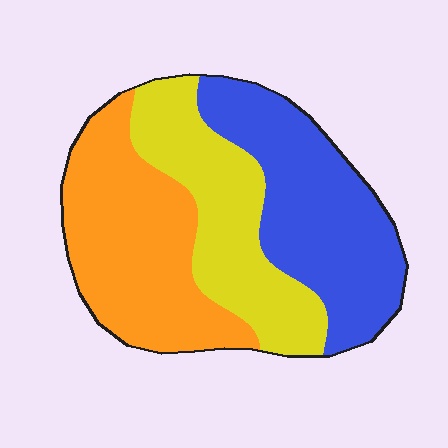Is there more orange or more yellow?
Orange.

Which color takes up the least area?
Yellow, at roughly 30%.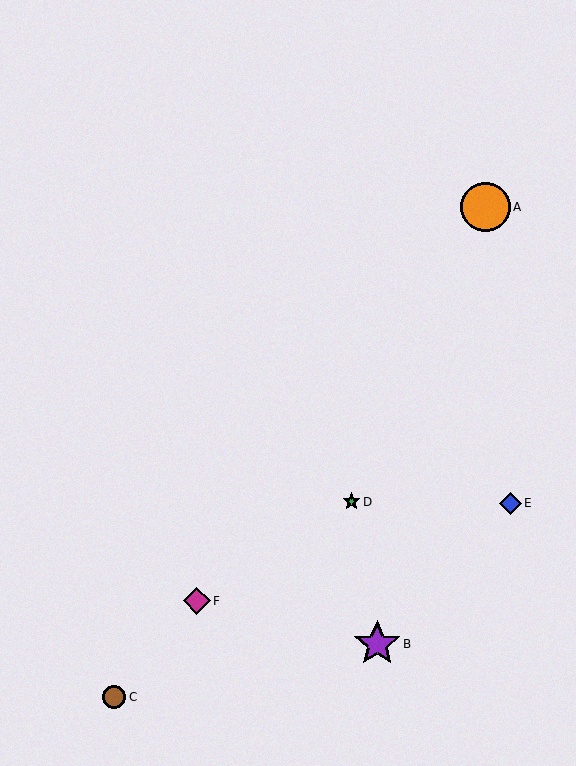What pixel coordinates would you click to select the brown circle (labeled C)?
Click at (114, 697) to select the brown circle C.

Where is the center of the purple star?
The center of the purple star is at (377, 644).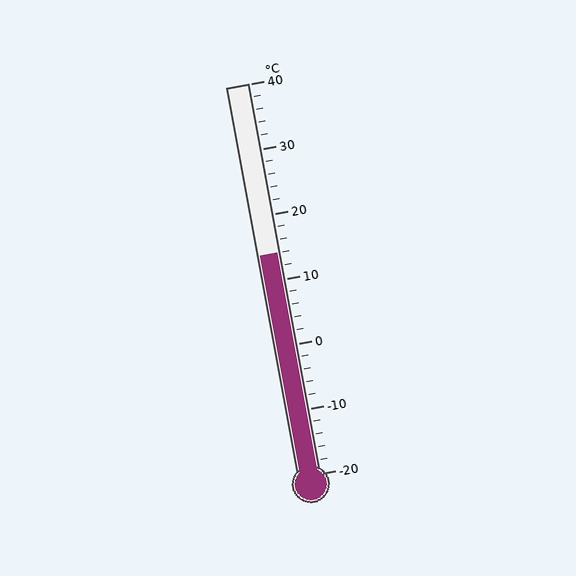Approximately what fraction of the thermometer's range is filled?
The thermometer is filled to approximately 55% of its range.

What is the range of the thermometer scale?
The thermometer scale ranges from -20°C to 40°C.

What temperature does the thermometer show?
The thermometer shows approximately 14°C.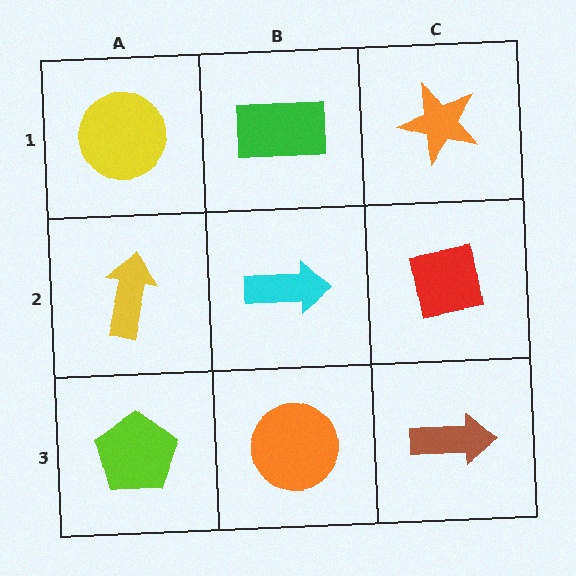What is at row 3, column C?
A brown arrow.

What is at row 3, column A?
A lime pentagon.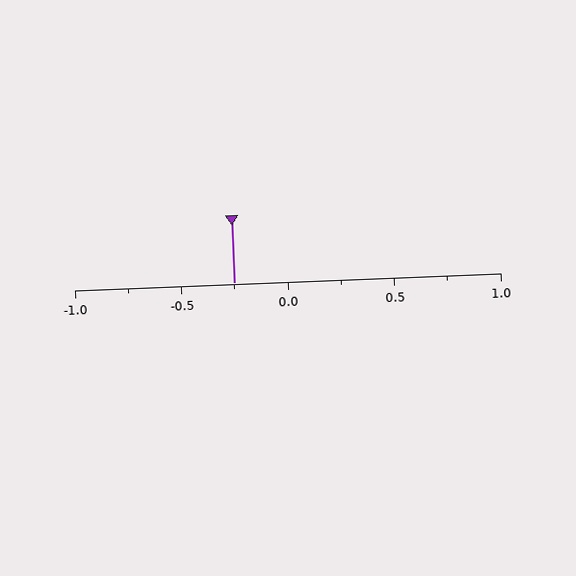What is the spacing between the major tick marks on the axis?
The major ticks are spaced 0.5 apart.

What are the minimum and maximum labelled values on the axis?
The axis runs from -1.0 to 1.0.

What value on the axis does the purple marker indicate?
The marker indicates approximately -0.25.